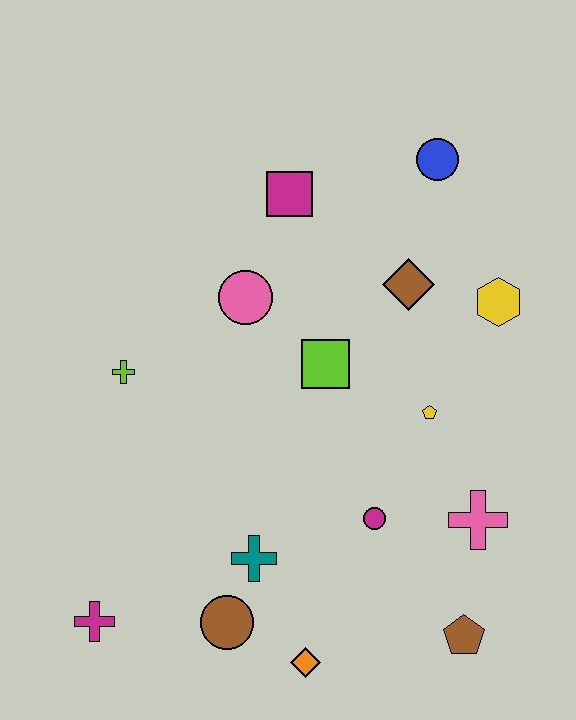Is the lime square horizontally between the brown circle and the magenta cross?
No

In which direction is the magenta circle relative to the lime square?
The magenta circle is below the lime square.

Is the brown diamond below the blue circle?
Yes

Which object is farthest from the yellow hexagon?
The magenta cross is farthest from the yellow hexagon.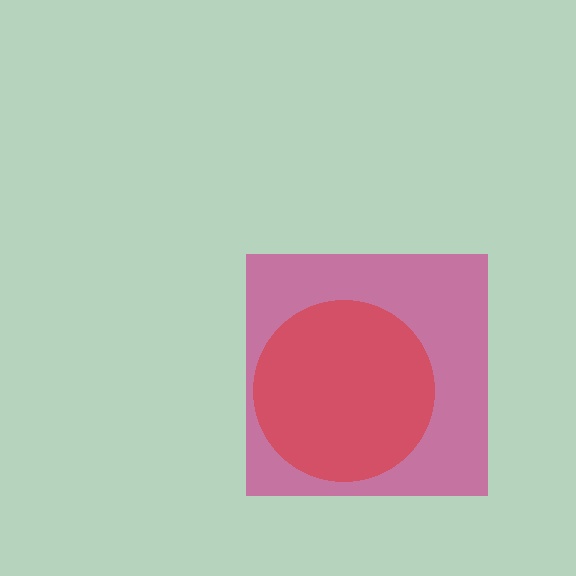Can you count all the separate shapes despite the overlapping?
Yes, there are 2 separate shapes.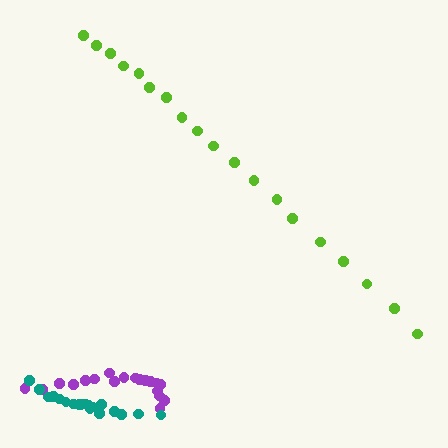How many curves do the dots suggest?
There are 3 distinct paths.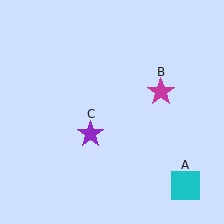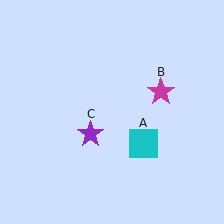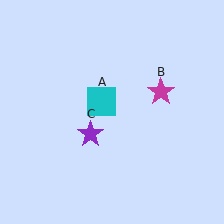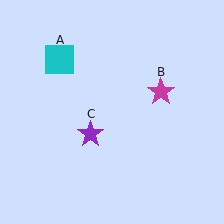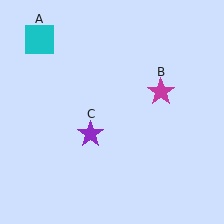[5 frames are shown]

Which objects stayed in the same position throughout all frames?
Magenta star (object B) and purple star (object C) remained stationary.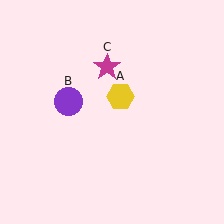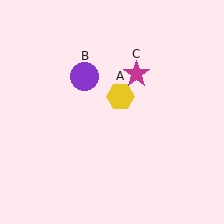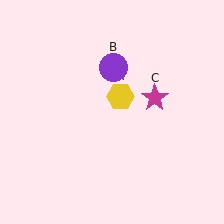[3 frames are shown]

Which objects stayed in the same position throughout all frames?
Yellow hexagon (object A) remained stationary.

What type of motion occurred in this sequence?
The purple circle (object B), magenta star (object C) rotated clockwise around the center of the scene.